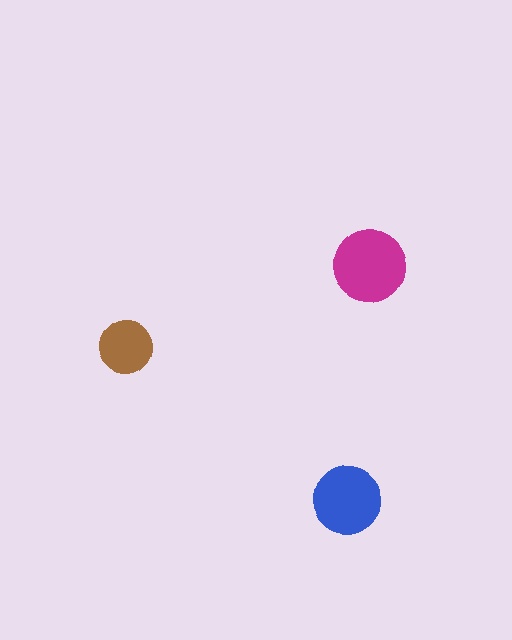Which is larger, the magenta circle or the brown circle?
The magenta one.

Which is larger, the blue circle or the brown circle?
The blue one.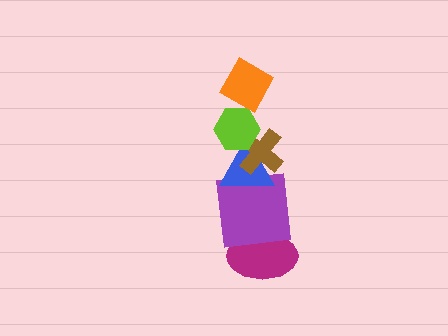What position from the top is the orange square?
The orange square is 1st from the top.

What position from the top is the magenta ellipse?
The magenta ellipse is 6th from the top.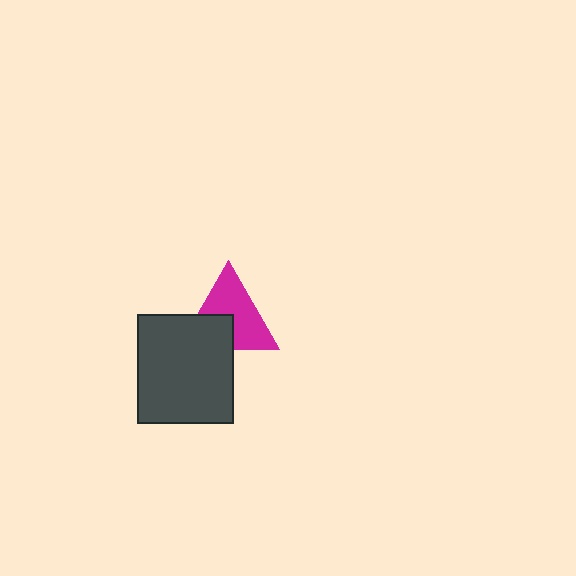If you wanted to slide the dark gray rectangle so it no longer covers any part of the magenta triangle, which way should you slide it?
Slide it down — that is the most direct way to separate the two shapes.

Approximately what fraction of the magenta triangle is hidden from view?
Roughly 36% of the magenta triangle is hidden behind the dark gray rectangle.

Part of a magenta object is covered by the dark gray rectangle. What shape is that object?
It is a triangle.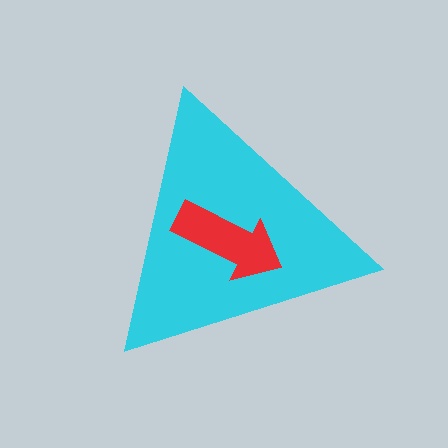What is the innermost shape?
The red arrow.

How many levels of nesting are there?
2.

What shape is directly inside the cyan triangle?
The red arrow.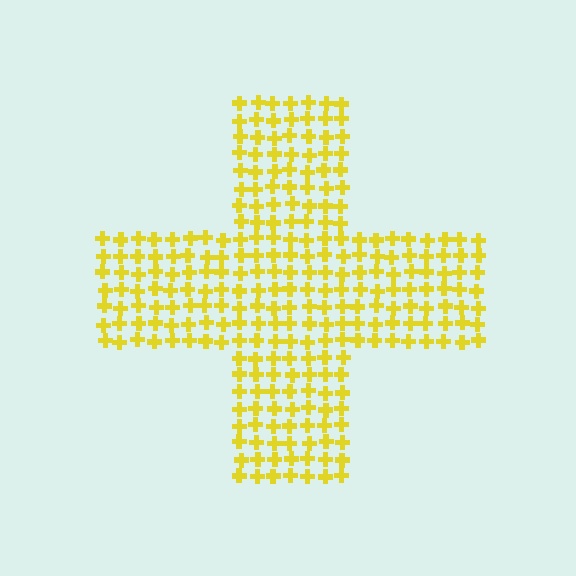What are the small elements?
The small elements are crosses.